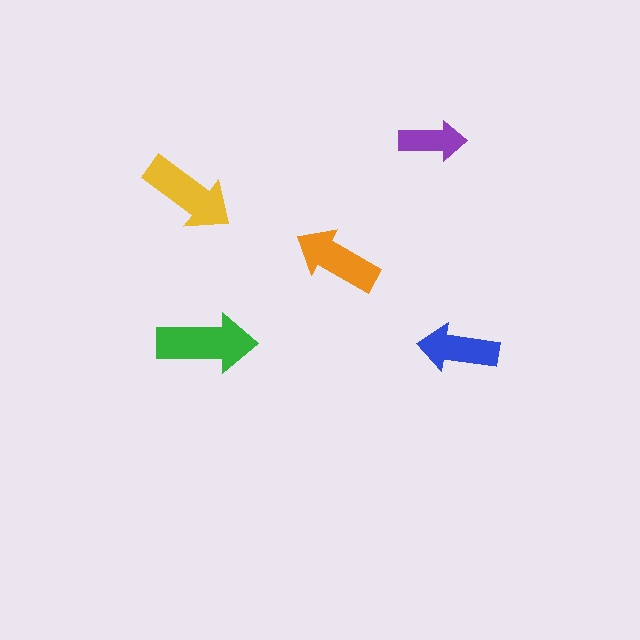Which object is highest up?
The purple arrow is topmost.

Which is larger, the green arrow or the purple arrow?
The green one.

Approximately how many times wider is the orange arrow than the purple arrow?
About 1.5 times wider.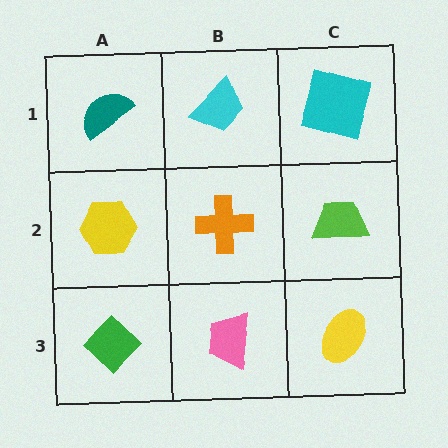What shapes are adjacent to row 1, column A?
A yellow hexagon (row 2, column A), a cyan trapezoid (row 1, column B).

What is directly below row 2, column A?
A green diamond.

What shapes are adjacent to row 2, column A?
A teal semicircle (row 1, column A), a green diamond (row 3, column A), an orange cross (row 2, column B).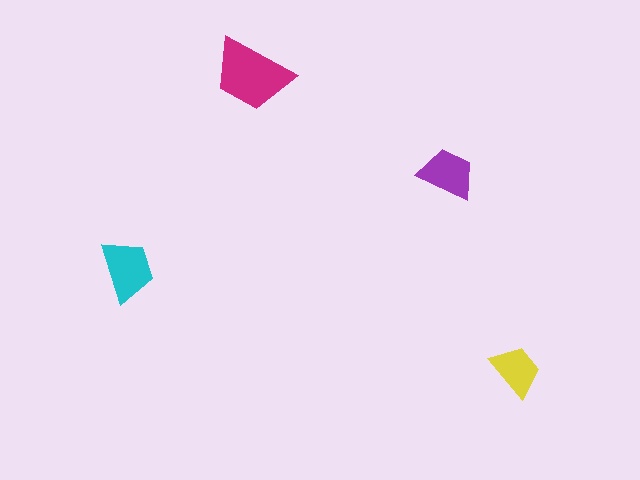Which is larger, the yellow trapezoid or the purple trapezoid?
The purple one.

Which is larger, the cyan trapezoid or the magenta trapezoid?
The magenta one.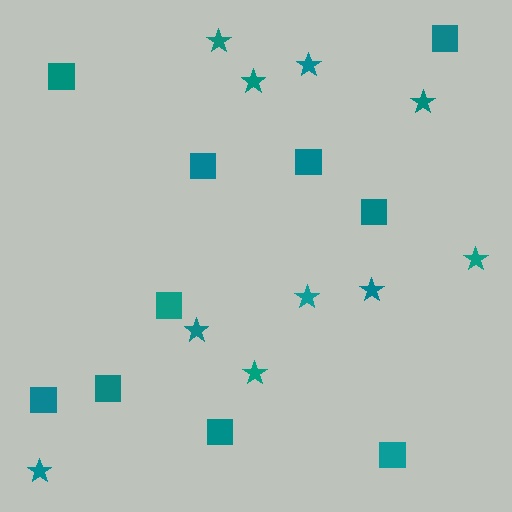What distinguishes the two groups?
There are 2 groups: one group of stars (10) and one group of squares (10).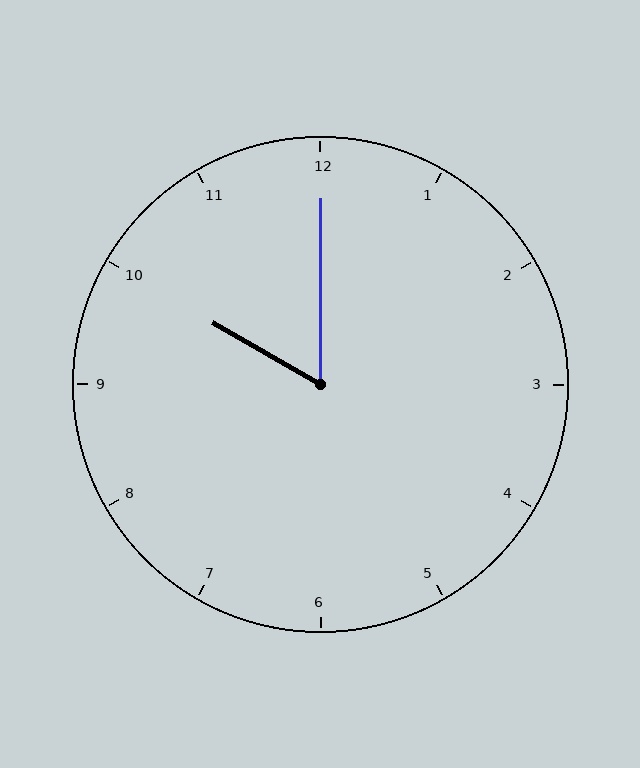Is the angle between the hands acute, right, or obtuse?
It is acute.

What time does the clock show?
10:00.